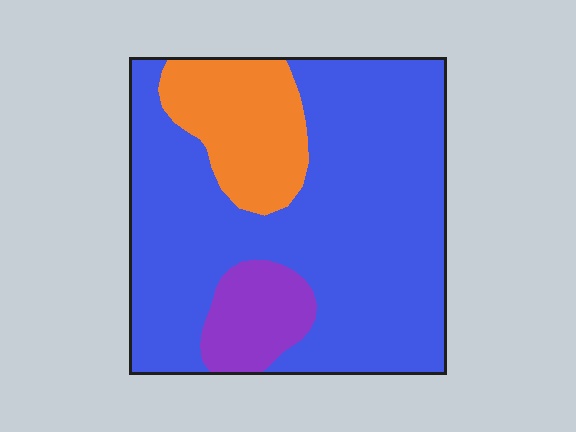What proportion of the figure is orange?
Orange covers 17% of the figure.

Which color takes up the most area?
Blue, at roughly 75%.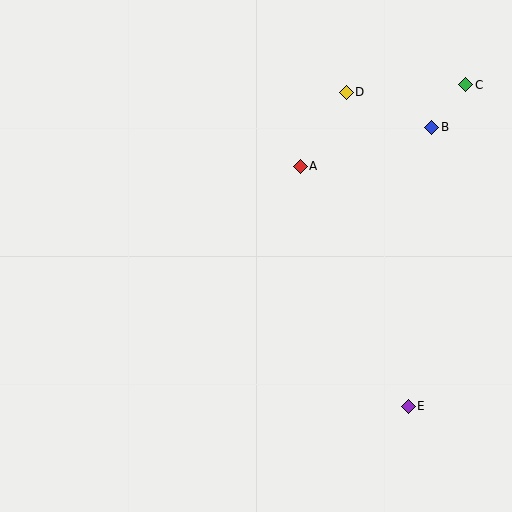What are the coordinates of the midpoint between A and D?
The midpoint between A and D is at (323, 129).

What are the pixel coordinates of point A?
Point A is at (300, 166).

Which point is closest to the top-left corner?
Point A is closest to the top-left corner.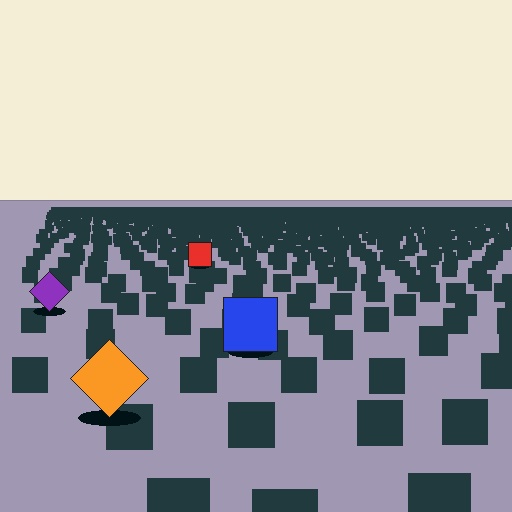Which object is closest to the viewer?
The orange diamond is closest. The texture marks near it are larger and more spread out.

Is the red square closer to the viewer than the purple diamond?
No. The purple diamond is closer — you can tell from the texture gradient: the ground texture is coarser near it.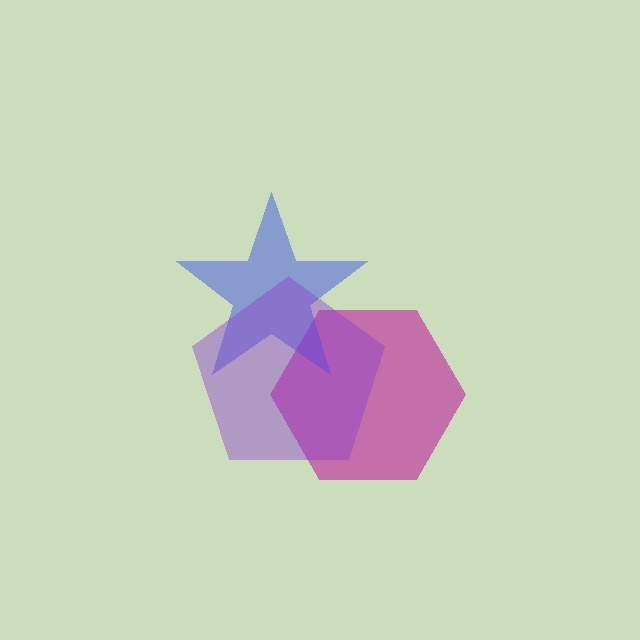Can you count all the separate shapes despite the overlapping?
Yes, there are 3 separate shapes.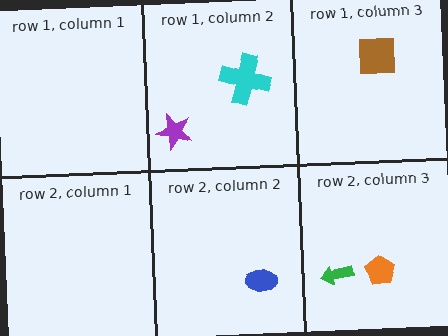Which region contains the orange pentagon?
The row 2, column 3 region.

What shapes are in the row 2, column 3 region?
The green arrow, the orange pentagon.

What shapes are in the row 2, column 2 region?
The blue ellipse.